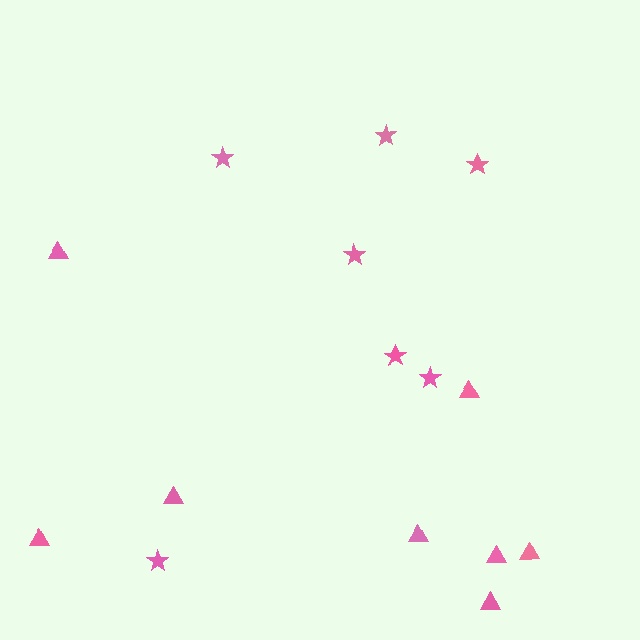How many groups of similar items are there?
There are 2 groups: one group of triangles (8) and one group of stars (7).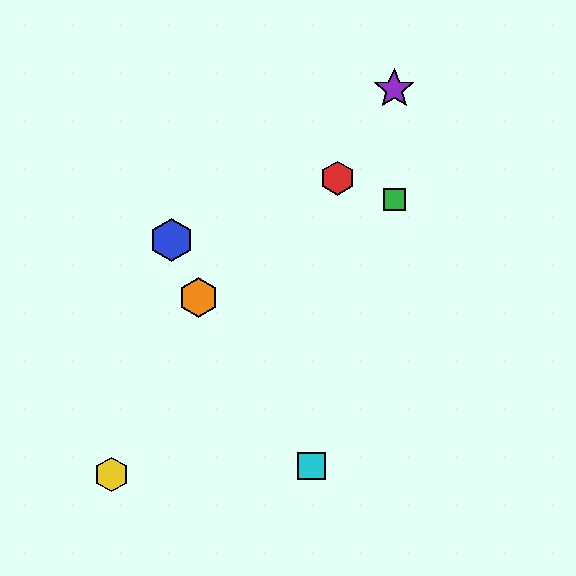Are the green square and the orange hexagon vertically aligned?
No, the green square is at x≈394 and the orange hexagon is at x≈199.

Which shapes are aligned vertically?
The green square, the purple star are aligned vertically.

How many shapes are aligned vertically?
2 shapes (the green square, the purple star) are aligned vertically.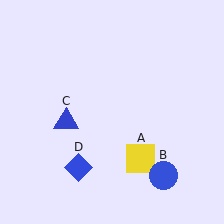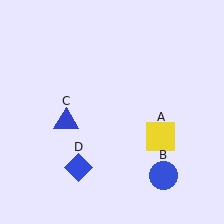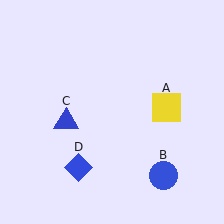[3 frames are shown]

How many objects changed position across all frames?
1 object changed position: yellow square (object A).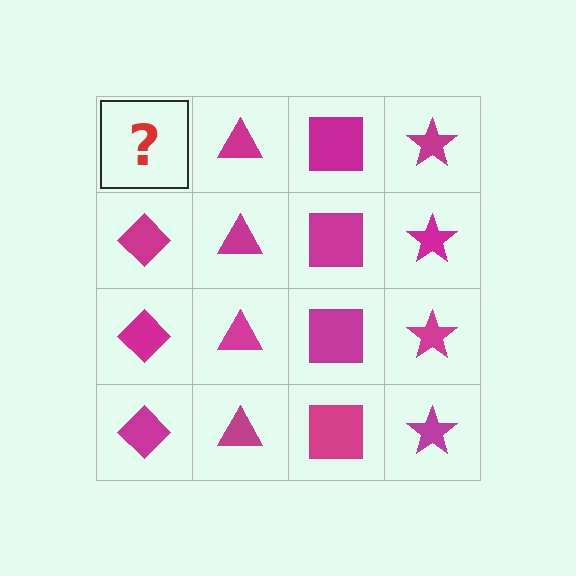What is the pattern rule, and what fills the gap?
The rule is that each column has a consistent shape. The gap should be filled with a magenta diamond.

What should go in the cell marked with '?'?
The missing cell should contain a magenta diamond.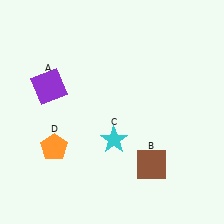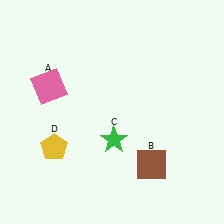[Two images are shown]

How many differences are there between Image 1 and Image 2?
There are 3 differences between the two images.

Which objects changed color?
A changed from purple to pink. C changed from cyan to green. D changed from orange to yellow.